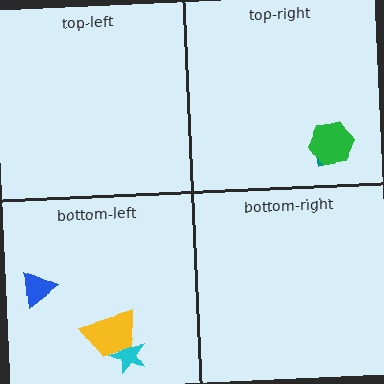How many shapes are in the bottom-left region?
3.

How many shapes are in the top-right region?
2.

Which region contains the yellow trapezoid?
The bottom-left region.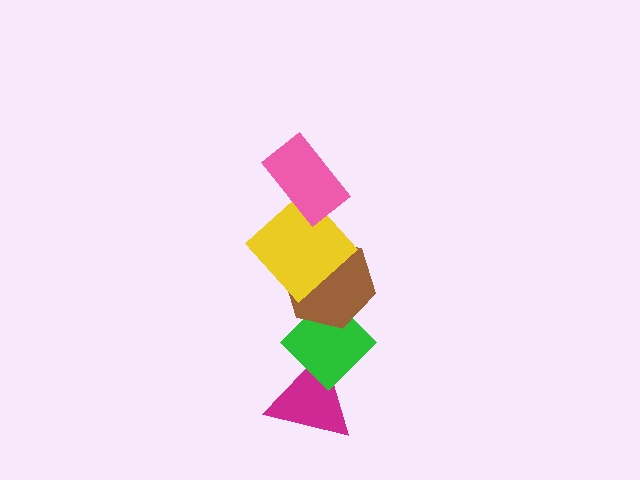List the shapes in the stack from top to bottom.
From top to bottom: the pink rectangle, the yellow diamond, the brown hexagon, the green diamond, the magenta triangle.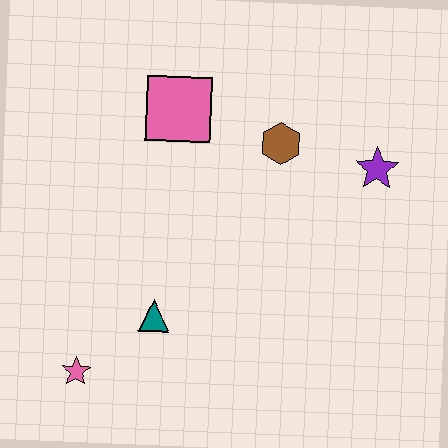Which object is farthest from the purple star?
The pink star is farthest from the purple star.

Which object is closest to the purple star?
The brown hexagon is closest to the purple star.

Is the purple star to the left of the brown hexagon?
No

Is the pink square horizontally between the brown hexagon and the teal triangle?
Yes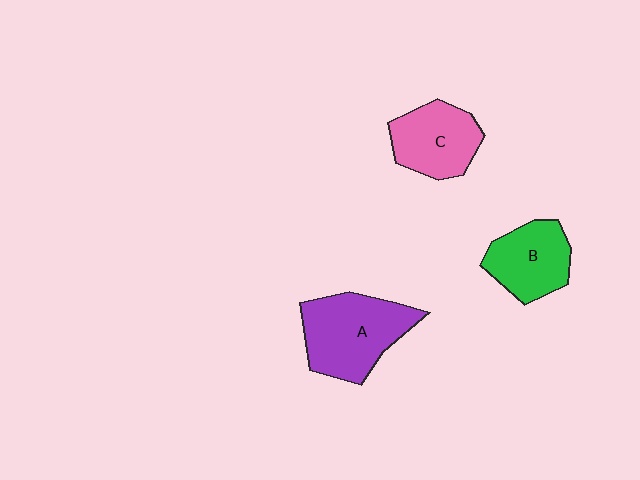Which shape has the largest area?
Shape A (purple).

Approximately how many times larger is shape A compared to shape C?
Approximately 1.4 times.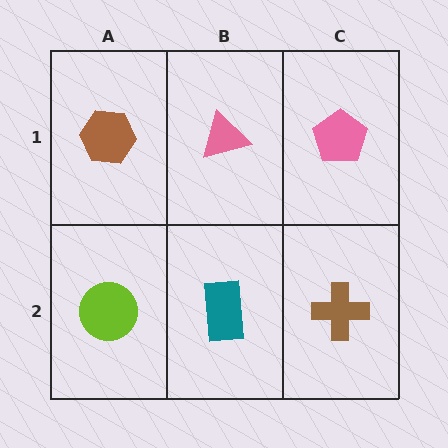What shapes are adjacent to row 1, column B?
A teal rectangle (row 2, column B), a brown hexagon (row 1, column A), a pink pentagon (row 1, column C).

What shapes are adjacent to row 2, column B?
A pink triangle (row 1, column B), a lime circle (row 2, column A), a brown cross (row 2, column C).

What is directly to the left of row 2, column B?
A lime circle.